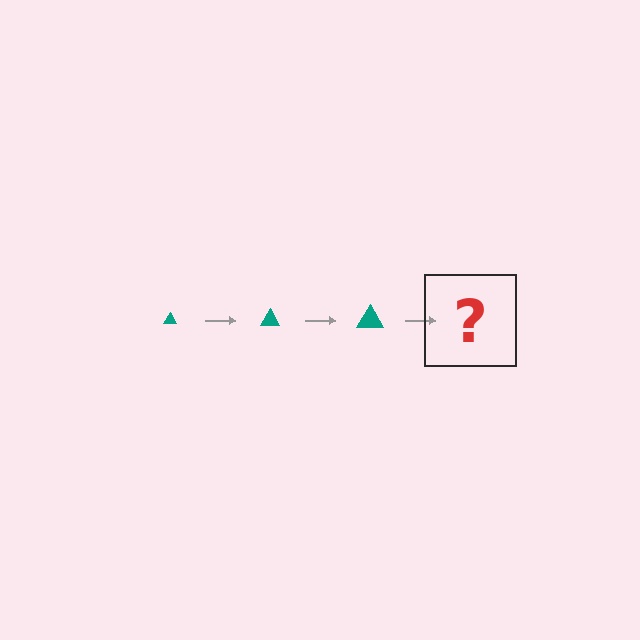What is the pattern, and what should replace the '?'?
The pattern is that the triangle gets progressively larger each step. The '?' should be a teal triangle, larger than the previous one.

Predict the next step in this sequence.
The next step is a teal triangle, larger than the previous one.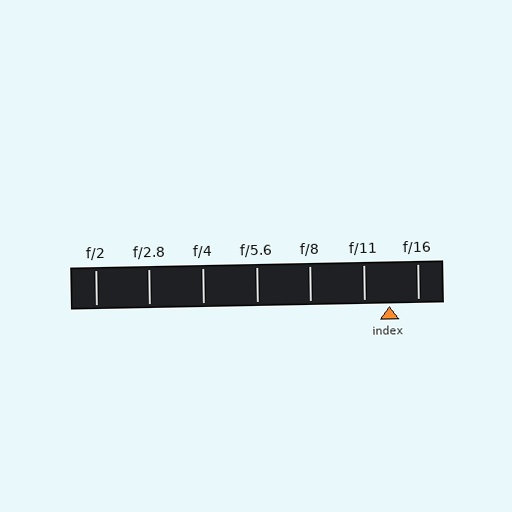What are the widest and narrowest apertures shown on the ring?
The widest aperture shown is f/2 and the narrowest is f/16.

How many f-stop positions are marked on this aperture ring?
There are 7 f-stop positions marked.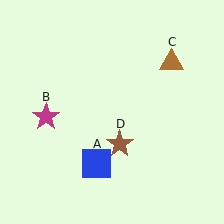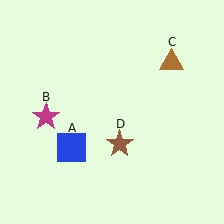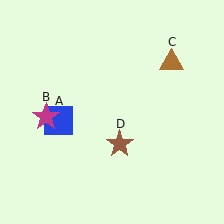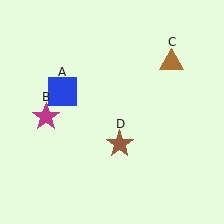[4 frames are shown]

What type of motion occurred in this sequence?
The blue square (object A) rotated clockwise around the center of the scene.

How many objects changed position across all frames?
1 object changed position: blue square (object A).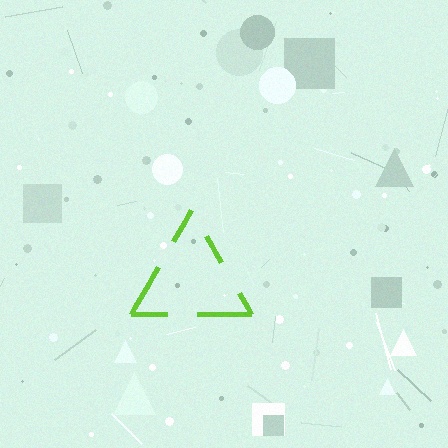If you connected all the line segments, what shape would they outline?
They would outline a triangle.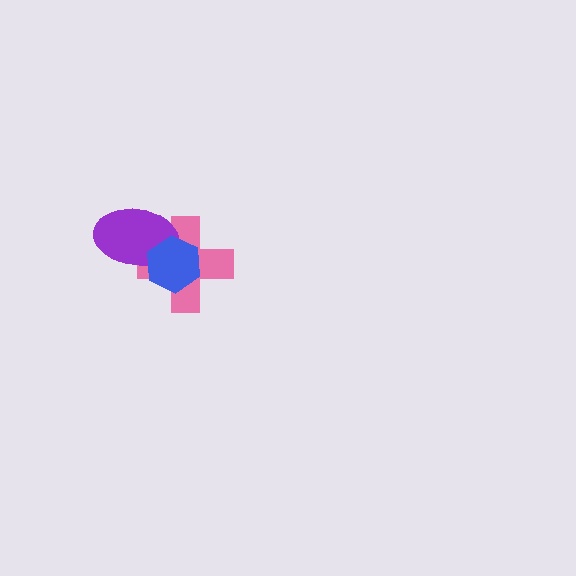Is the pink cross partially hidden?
Yes, it is partially covered by another shape.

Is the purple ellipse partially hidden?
Yes, it is partially covered by another shape.